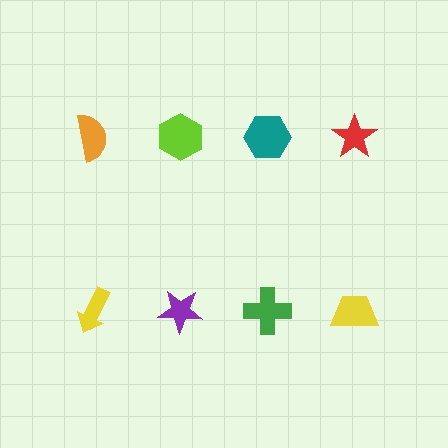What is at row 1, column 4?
A red star.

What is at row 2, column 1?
A yellow arrow.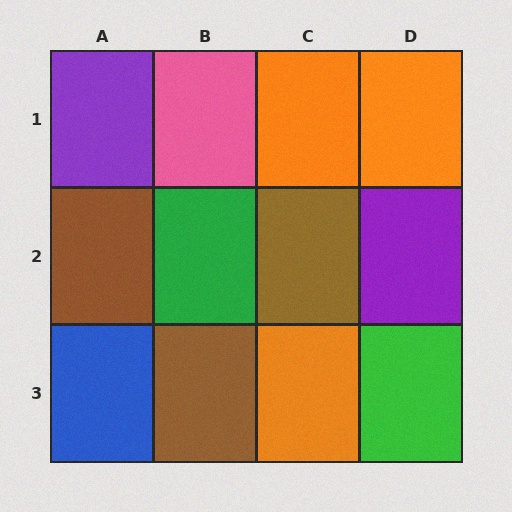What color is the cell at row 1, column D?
Orange.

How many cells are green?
2 cells are green.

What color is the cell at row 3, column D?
Green.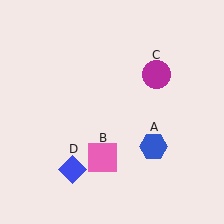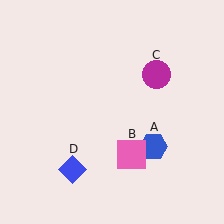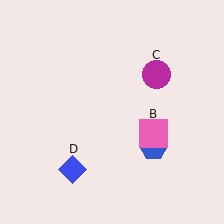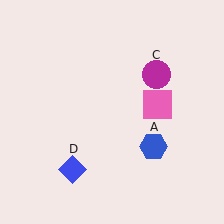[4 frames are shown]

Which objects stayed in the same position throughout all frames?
Blue hexagon (object A) and magenta circle (object C) and blue diamond (object D) remained stationary.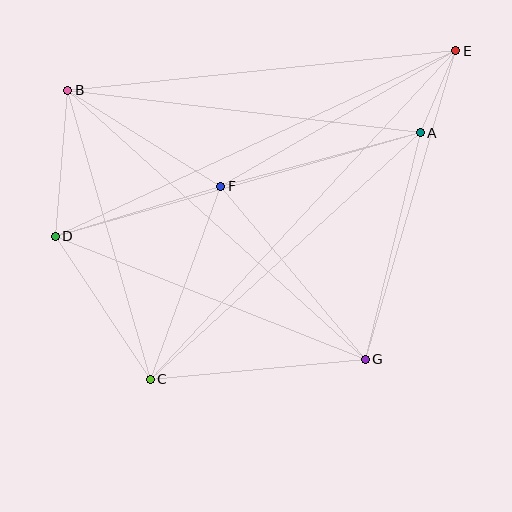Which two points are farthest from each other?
Points C and E are farthest from each other.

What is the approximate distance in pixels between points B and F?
The distance between B and F is approximately 180 pixels.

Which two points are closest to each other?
Points A and E are closest to each other.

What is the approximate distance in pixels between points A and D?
The distance between A and D is approximately 379 pixels.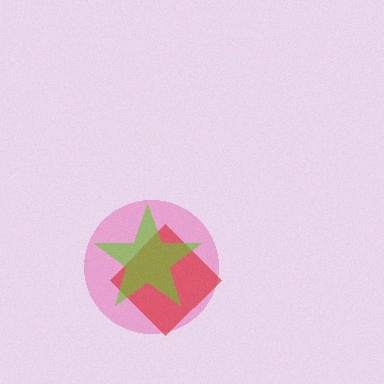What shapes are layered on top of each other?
The layered shapes are: a pink circle, a red diamond, a lime star.